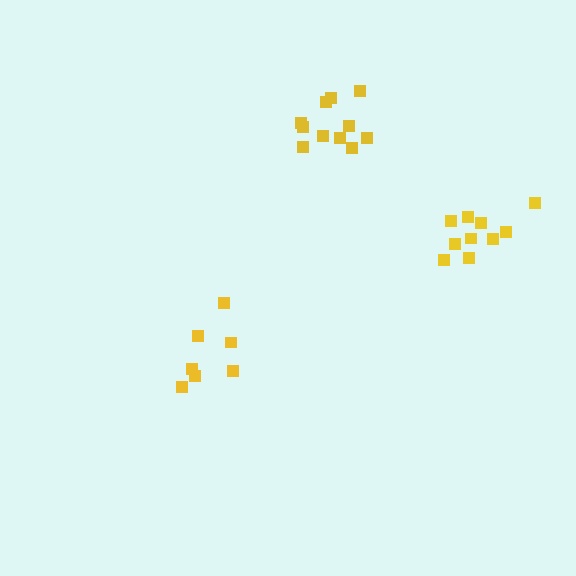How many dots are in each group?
Group 1: 10 dots, Group 2: 7 dots, Group 3: 11 dots (28 total).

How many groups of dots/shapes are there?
There are 3 groups.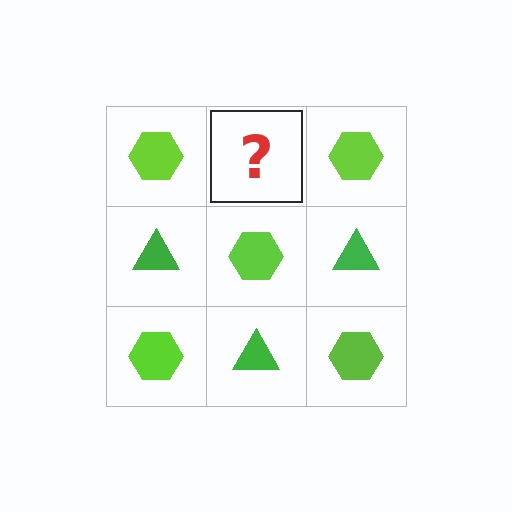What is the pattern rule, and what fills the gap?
The rule is that it alternates lime hexagon and green triangle in a checkerboard pattern. The gap should be filled with a green triangle.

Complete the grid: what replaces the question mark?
The question mark should be replaced with a green triangle.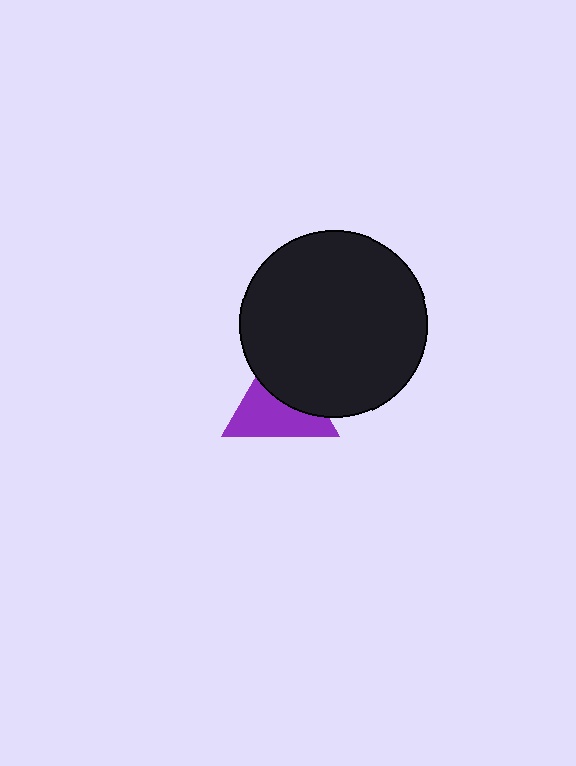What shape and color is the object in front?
The object in front is a black circle.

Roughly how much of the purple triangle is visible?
About half of it is visible (roughly 57%).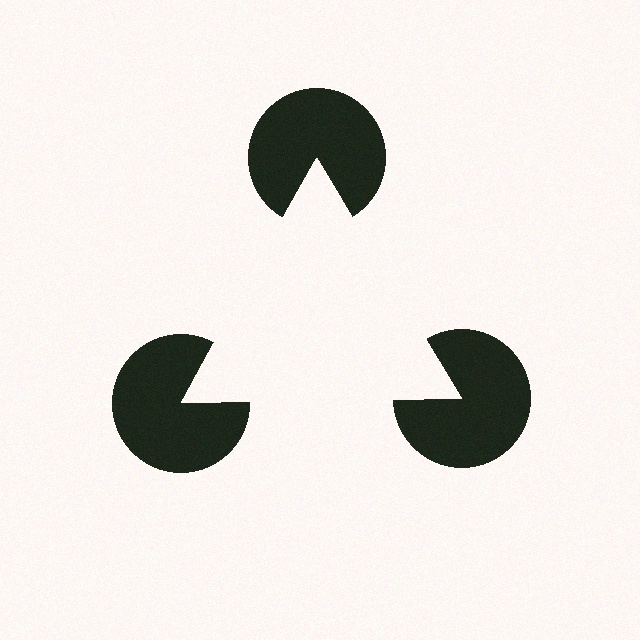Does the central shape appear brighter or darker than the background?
It typically appears slightly brighter than the background, even though no actual brightness change is drawn.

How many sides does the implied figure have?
3 sides.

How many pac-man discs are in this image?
There are 3 — one at each vertex of the illusory triangle.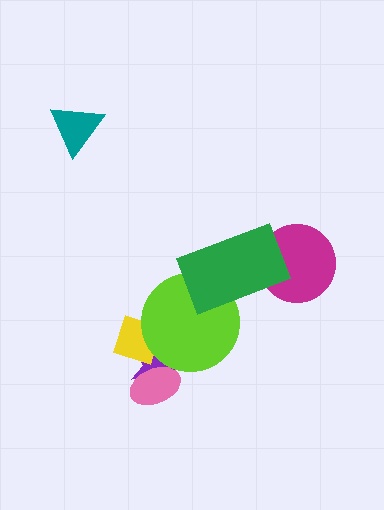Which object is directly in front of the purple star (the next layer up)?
The yellow diamond is directly in front of the purple star.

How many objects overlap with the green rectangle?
2 objects overlap with the green rectangle.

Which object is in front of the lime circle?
The green rectangle is in front of the lime circle.